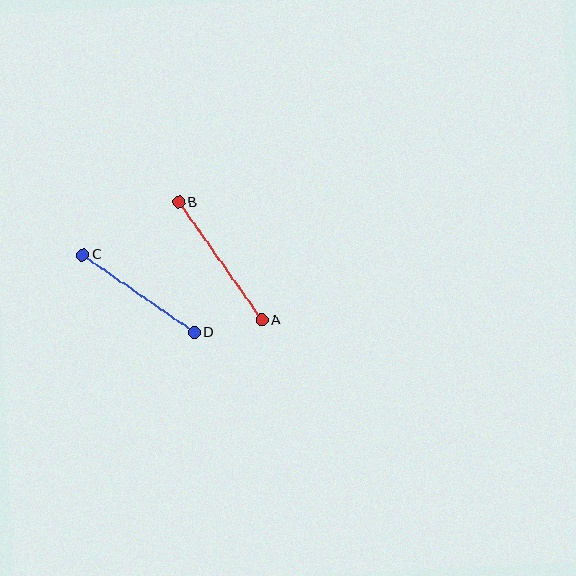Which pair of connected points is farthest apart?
Points A and B are farthest apart.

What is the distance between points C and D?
The distance is approximately 136 pixels.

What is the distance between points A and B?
The distance is approximately 144 pixels.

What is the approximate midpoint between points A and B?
The midpoint is at approximately (220, 261) pixels.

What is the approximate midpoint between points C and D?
The midpoint is at approximately (139, 294) pixels.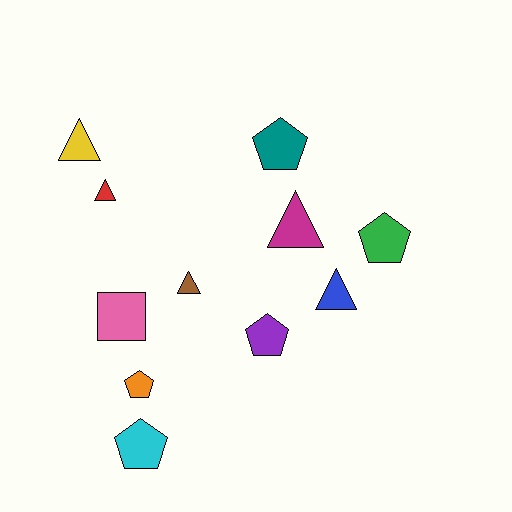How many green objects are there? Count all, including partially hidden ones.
There is 1 green object.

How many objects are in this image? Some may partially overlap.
There are 11 objects.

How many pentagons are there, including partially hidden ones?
There are 5 pentagons.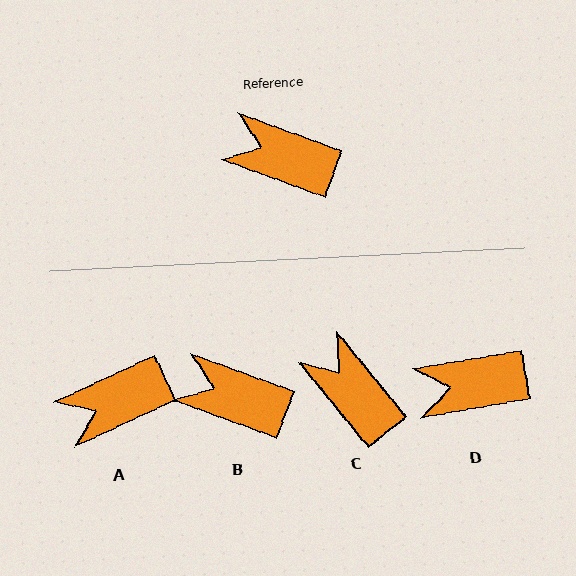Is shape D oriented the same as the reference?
No, it is off by about 30 degrees.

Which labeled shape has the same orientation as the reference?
B.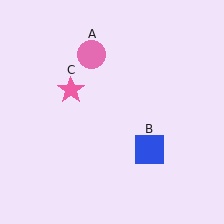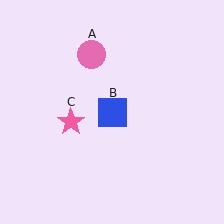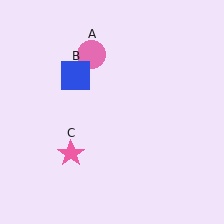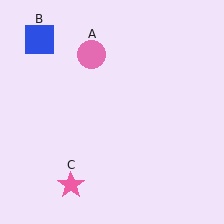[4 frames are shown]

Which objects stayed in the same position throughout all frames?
Pink circle (object A) remained stationary.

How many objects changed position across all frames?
2 objects changed position: blue square (object B), pink star (object C).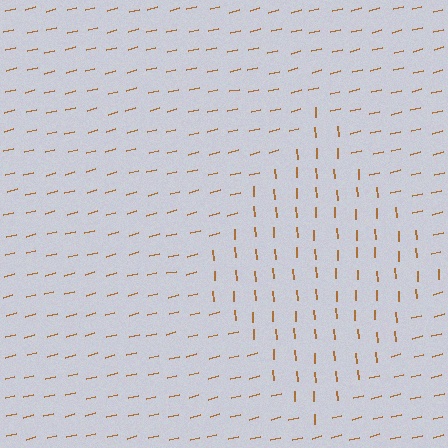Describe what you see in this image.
The image is filled with small brown line segments. A diamond region in the image has lines oriented differently from the surrounding lines, creating a visible texture boundary.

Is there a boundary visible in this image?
Yes, there is a texture boundary formed by a change in line orientation.